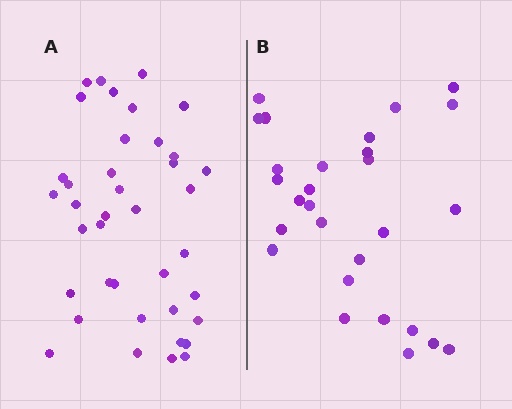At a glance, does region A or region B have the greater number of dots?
Region A (the left region) has more dots.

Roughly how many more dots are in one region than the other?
Region A has roughly 12 or so more dots than region B.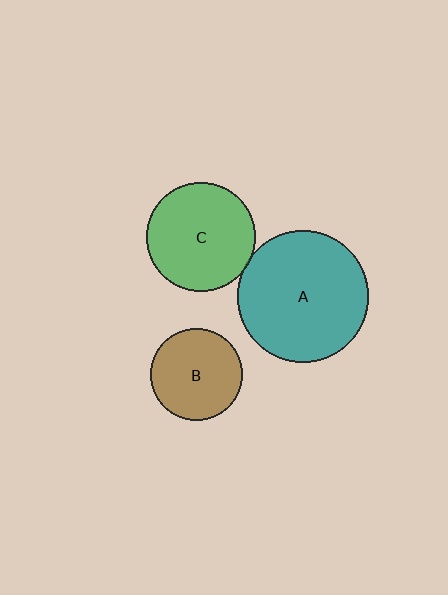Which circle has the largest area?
Circle A (teal).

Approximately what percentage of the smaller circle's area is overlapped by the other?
Approximately 5%.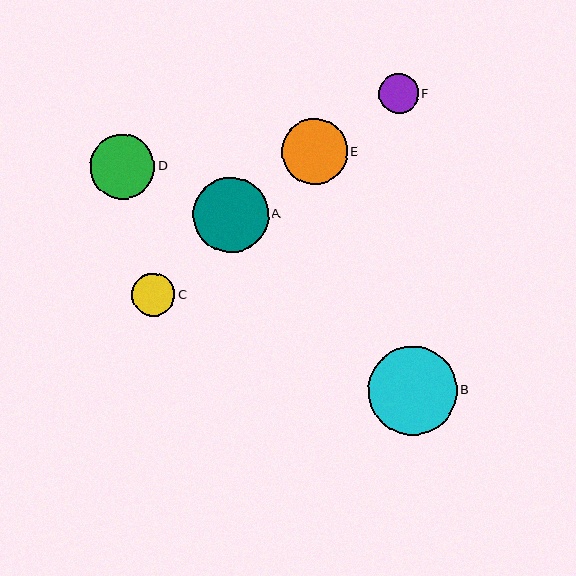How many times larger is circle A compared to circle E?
Circle A is approximately 1.2 times the size of circle E.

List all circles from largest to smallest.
From largest to smallest: B, A, E, D, C, F.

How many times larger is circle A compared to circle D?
Circle A is approximately 1.2 times the size of circle D.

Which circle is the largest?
Circle B is the largest with a size of approximately 89 pixels.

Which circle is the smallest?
Circle F is the smallest with a size of approximately 40 pixels.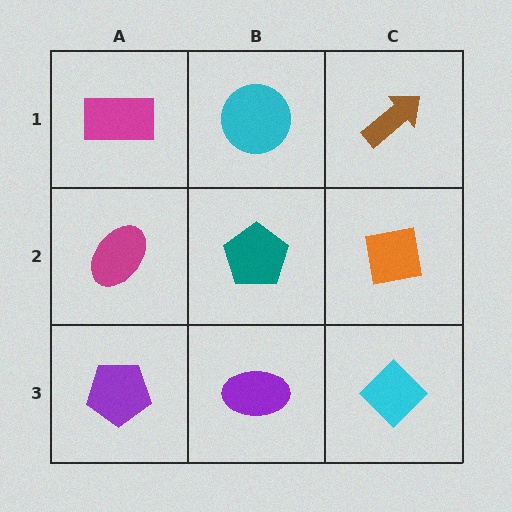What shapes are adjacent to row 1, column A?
A magenta ellipse (row 2, column A), a cyan circle (row 1, column B).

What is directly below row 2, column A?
A purple pentagon.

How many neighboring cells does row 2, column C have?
3.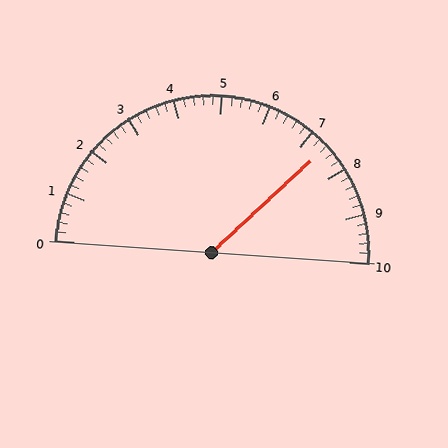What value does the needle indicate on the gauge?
The needle indicates approximately 7.4.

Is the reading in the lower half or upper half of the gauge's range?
The reading is in the upper half of the range (0 to 10).